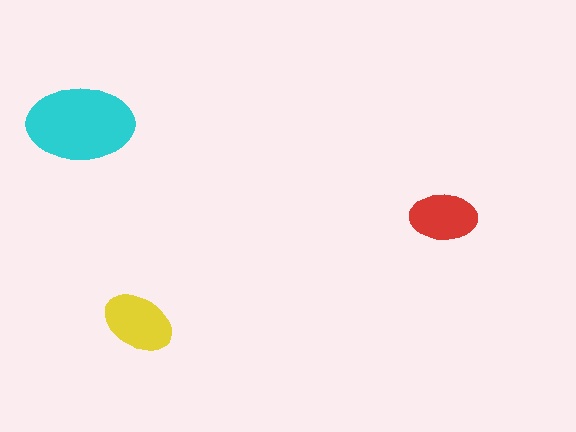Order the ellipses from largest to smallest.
the cyan one, the yellow one, the red one.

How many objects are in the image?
There are 3 objects in the image.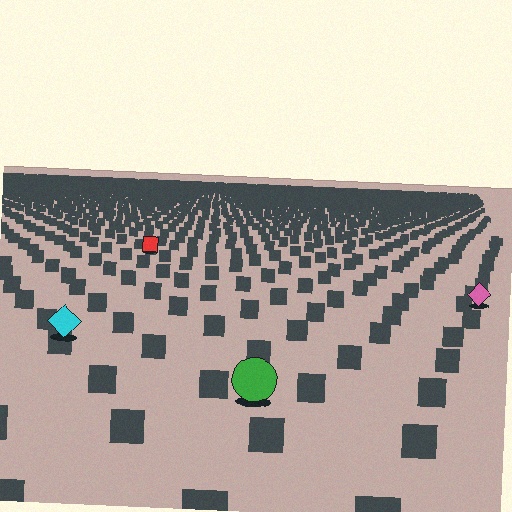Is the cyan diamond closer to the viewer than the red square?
Yes. The cyan diamond is closer — you can tell from the texture gradient: the ground texture is coarser near it.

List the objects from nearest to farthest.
From nearest to farthest: the green circle, the cyan diamond, the pink diamond, the red square.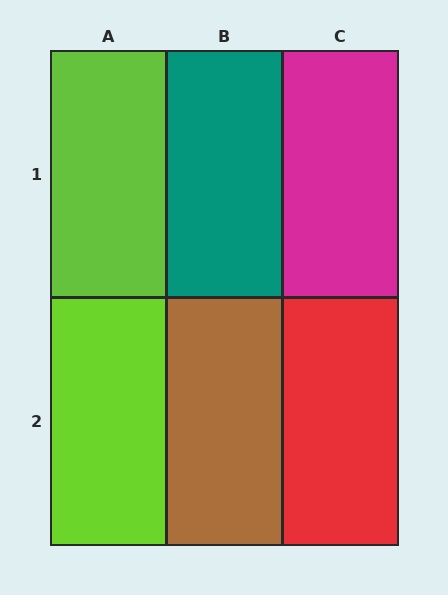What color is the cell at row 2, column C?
Red.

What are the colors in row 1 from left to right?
Lime, teal, magenta.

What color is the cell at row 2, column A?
Lime.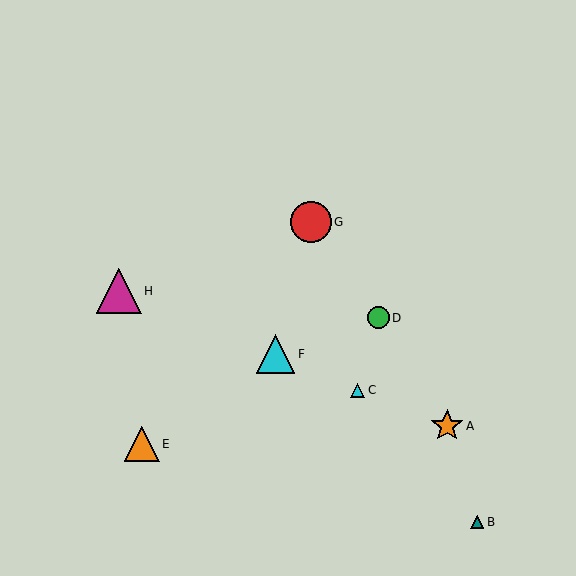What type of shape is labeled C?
Shape C is a cyan triangle.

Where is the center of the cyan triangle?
The center of the cyan triangle is at (276, 354).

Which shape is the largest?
The magenta triangle (labeled H) is the largest.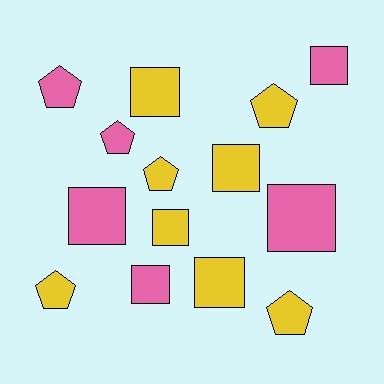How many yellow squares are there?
There are 4 yellow squares.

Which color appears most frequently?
Yellow, with 8 objects.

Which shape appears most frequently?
Square, with 8 objects.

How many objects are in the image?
There are 14 objects.